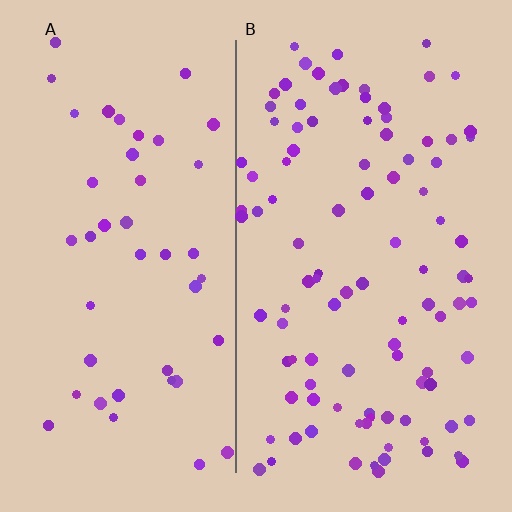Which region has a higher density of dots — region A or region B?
B (the right).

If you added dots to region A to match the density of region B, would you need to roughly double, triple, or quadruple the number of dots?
Approximately double.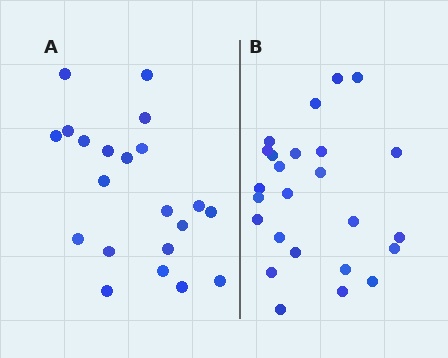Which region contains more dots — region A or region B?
Region B (the right region) has more dots.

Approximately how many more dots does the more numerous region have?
Region B has about 4 more dots than region A.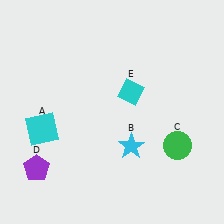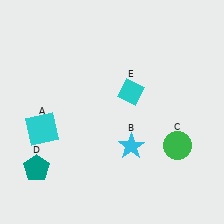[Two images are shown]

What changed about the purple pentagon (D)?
In Image 1, D is purple. In Image 2, it changed to teal.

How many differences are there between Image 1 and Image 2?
There is 1 difference between the two images.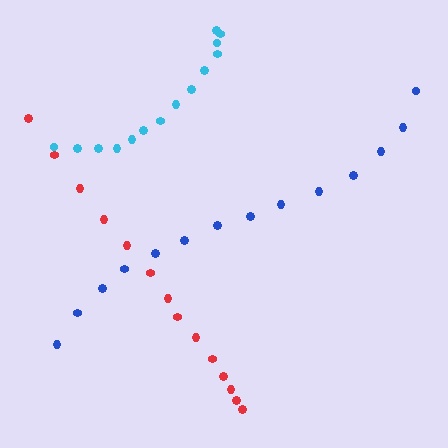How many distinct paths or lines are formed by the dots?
There are 3 distinct paths.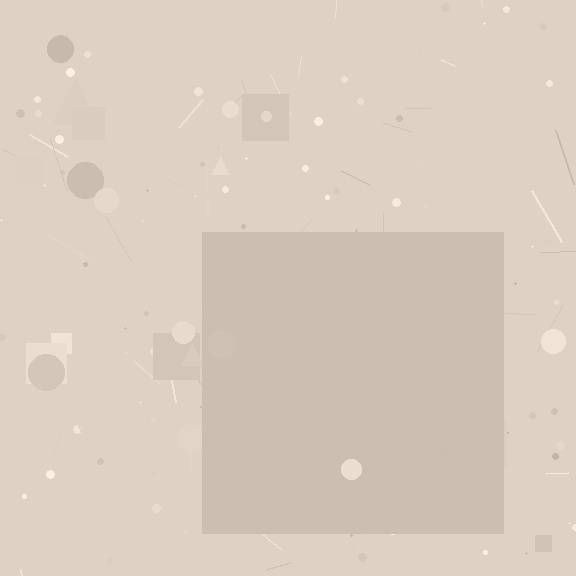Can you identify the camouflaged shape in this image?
The camouflaged shape is a square.